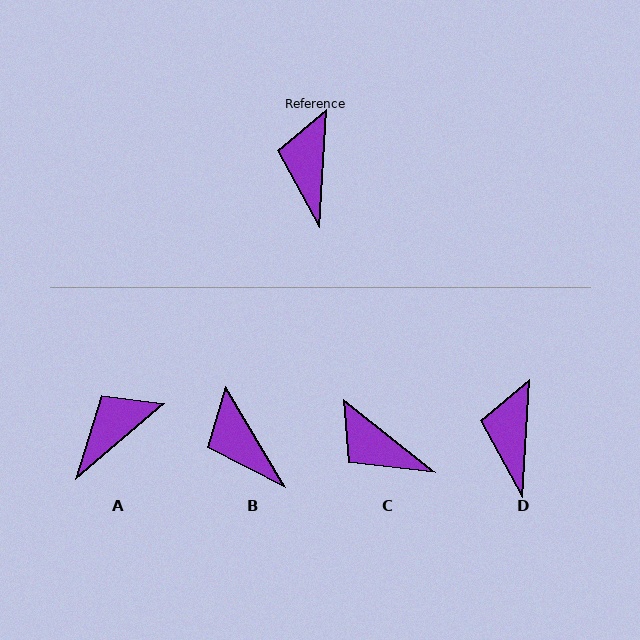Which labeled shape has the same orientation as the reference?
D.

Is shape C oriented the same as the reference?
No, it is off by about 55 degrees.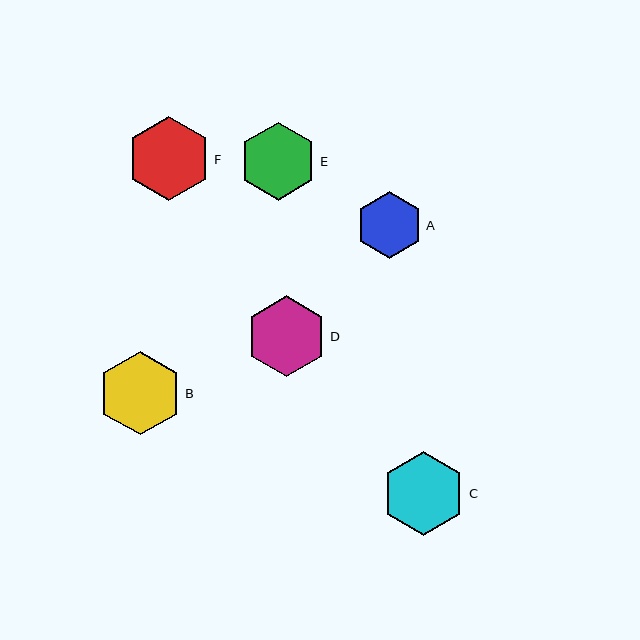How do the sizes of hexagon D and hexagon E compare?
Hexagon D and hexagon E are approximately the same size.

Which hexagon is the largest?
Hexagon B is the largest with a size of approximately 84 pixels.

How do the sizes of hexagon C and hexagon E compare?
Hexagon C and hexagon E are approximately the same size.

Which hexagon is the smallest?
Hexagon A is the smallest with a size of approximately 67 pixels.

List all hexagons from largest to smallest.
From largest to smallest: B, F, C, D, E, A.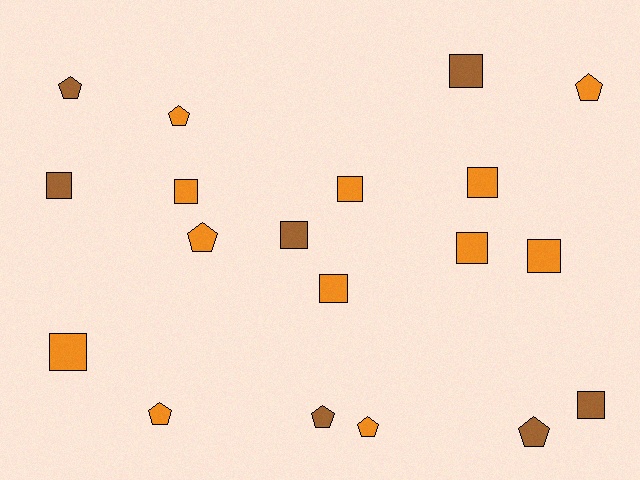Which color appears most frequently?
Orange, with 12 objects.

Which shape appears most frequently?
Square, with 11 objects.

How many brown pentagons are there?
There are 3 brown pentagons.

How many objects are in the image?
There are 19 objects.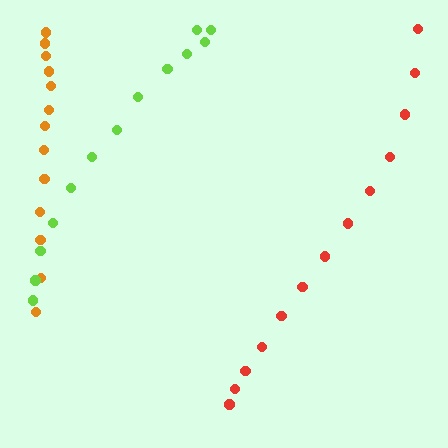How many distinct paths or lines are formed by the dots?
There are 3 distinct paths.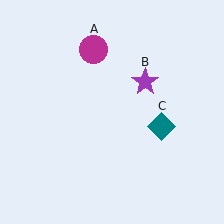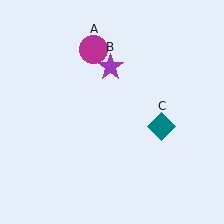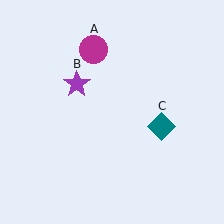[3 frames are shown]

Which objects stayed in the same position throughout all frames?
Magenta circle (object A) and teal diamond (object C) remained stationary.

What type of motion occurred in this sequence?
The purple star (object B) rotated counterclockwise around the center of the scene.